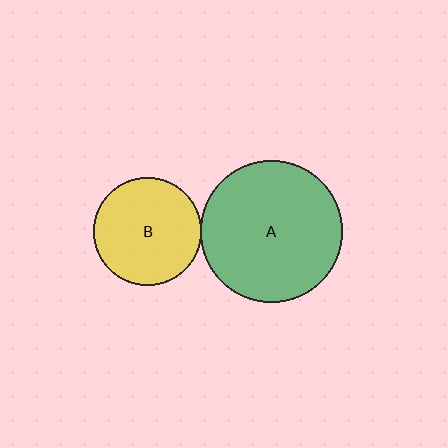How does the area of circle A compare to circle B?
Approximately 1.7 times.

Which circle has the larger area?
Circle A (green).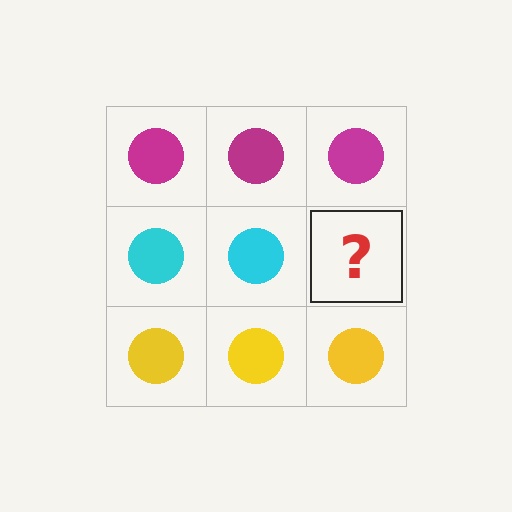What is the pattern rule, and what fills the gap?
The rule is that each row has a consistent color. The gap should be filled with a cyan circle.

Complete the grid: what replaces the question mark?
The question mark should be replaced with a cyan circle.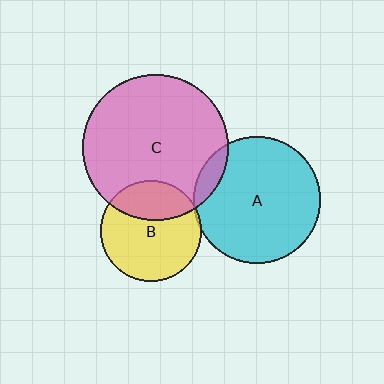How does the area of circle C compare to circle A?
Approximately 1.3 times.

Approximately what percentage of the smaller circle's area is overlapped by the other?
Approximately 5%.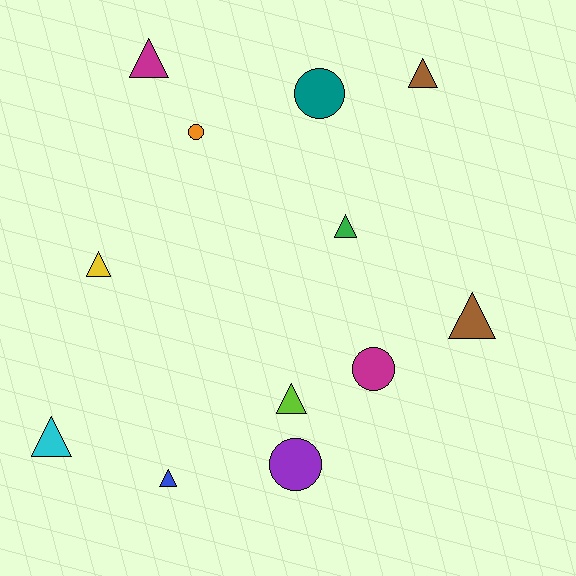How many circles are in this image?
There are 4 circles.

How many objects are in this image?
There are 12 objects.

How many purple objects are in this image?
There is 1 purple object.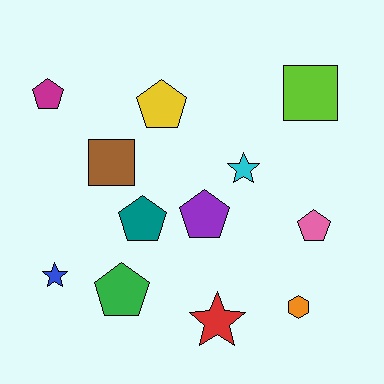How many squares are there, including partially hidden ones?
There are 2 squares.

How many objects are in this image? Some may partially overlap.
There are 12 objects.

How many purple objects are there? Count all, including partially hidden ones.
There is 1 purple object.